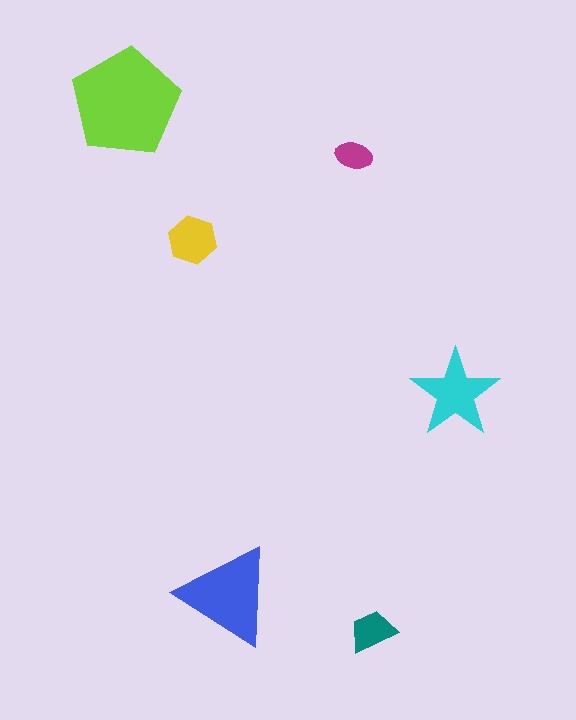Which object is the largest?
The lime pentagon.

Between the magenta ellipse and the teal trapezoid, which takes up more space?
The teal trapezoid.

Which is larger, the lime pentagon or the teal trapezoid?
The lime pentagon.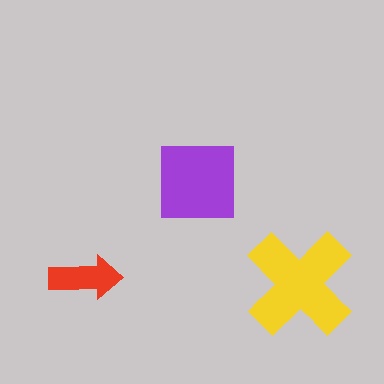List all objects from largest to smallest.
The yellow cross, the purple square, the red arrow.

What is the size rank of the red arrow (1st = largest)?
3rd.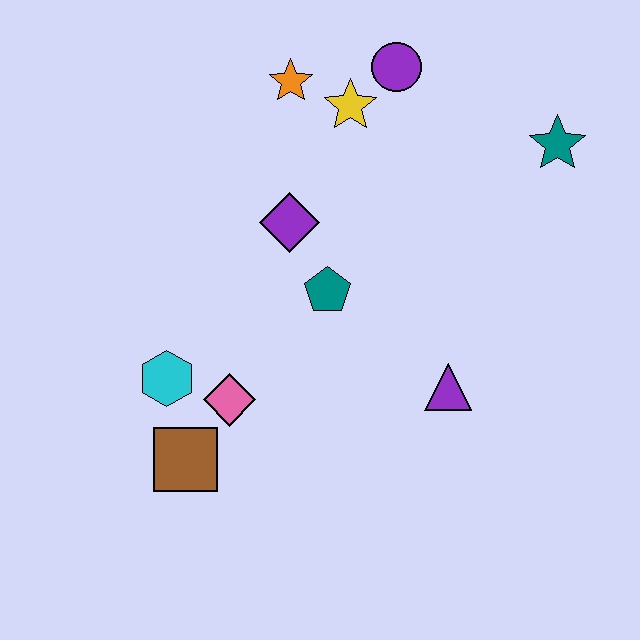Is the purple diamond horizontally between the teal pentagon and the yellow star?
No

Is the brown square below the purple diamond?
Yes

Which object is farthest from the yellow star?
The brown square is farthest from the yellow star.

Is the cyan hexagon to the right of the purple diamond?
No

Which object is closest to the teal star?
The purple circle is closest to the teal star.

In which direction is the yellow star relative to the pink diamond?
The yellow star is above the pink diamond.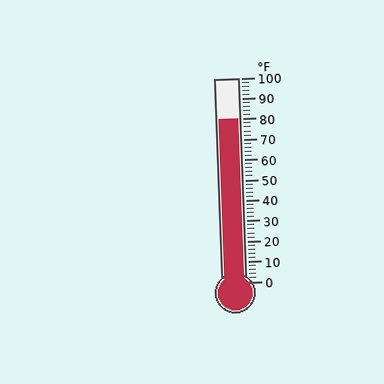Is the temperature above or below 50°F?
The temperature is above 50°F.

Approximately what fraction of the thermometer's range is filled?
The thermometer is filled to approximately 80% of its range.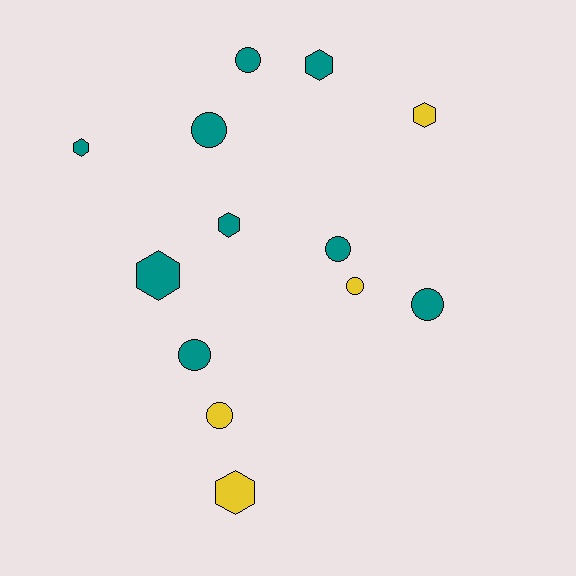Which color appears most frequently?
Teal, with 9 objects.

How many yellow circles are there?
There are 2 yellow circles.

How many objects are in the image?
There are 13 objects.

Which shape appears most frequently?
Circle, with 7 objects.